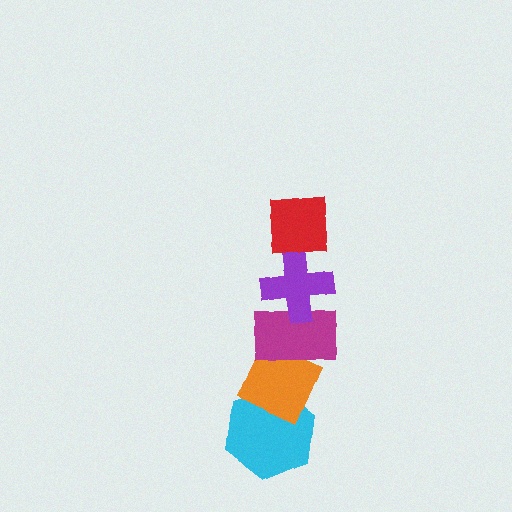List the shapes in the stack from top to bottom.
From top to bottom: the red square, the purple cross, the magenta rectangle, the orange diamond, the cyan hexagon.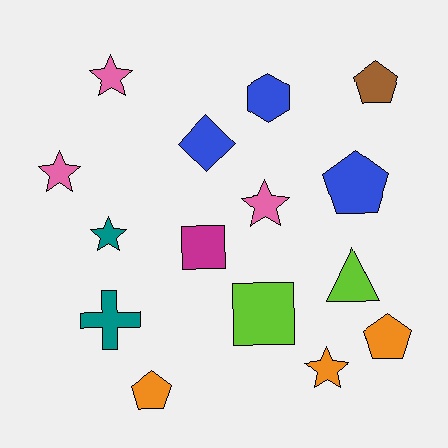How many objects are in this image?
There are 15 objects.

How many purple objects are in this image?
There are no purple objects.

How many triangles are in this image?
There is 1 triangle.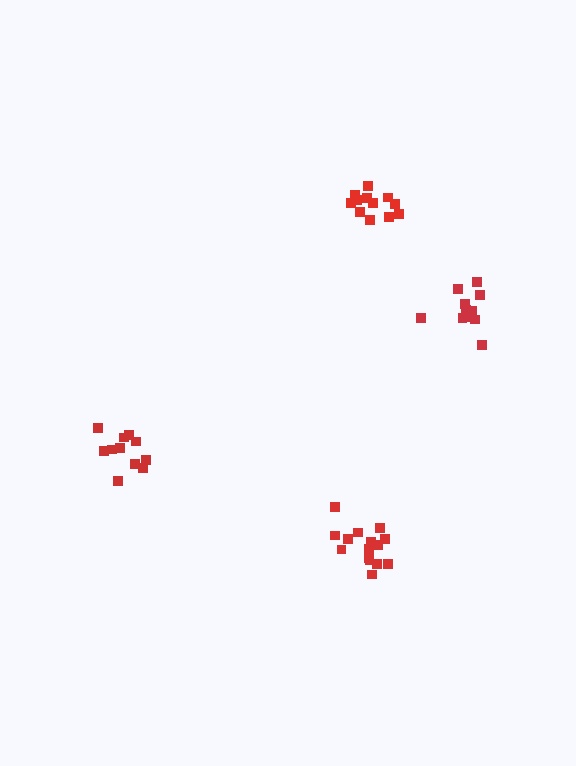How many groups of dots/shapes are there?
There are 4 groups.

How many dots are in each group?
Group 1: 12 dots, Group 2: 11 dots, Group 3: 12 dots, Group 4: 15 dots (50 total).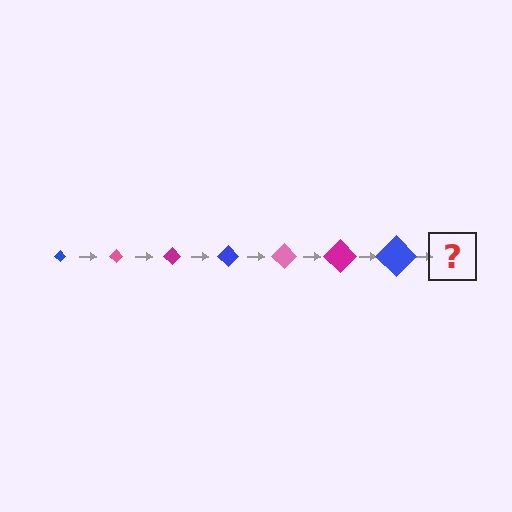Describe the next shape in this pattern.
It should be a pink diamond, larger than the previous one.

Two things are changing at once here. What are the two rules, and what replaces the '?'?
The two rules are that the diamond grows larger each step and the color cycles through blue, pink, and magenta. The '?' should be a pink diamond, larger than the previous one.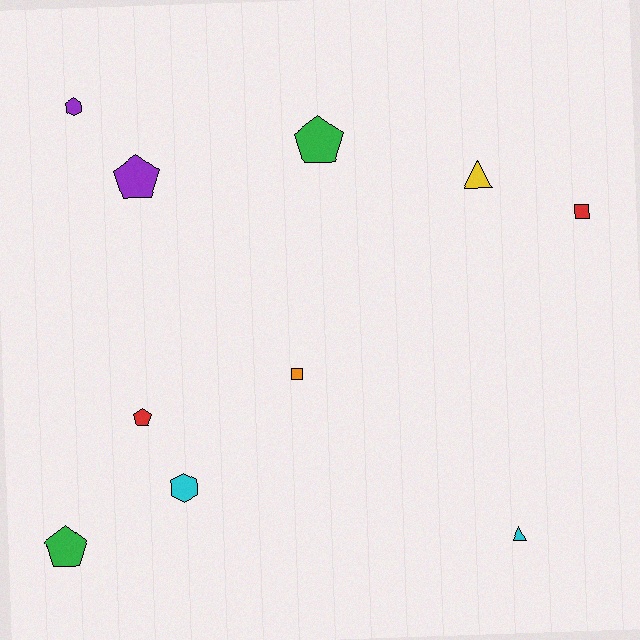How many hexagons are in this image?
There are 2 hexagons.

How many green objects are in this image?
There are 2 green objects.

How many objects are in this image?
There are 10 objects.